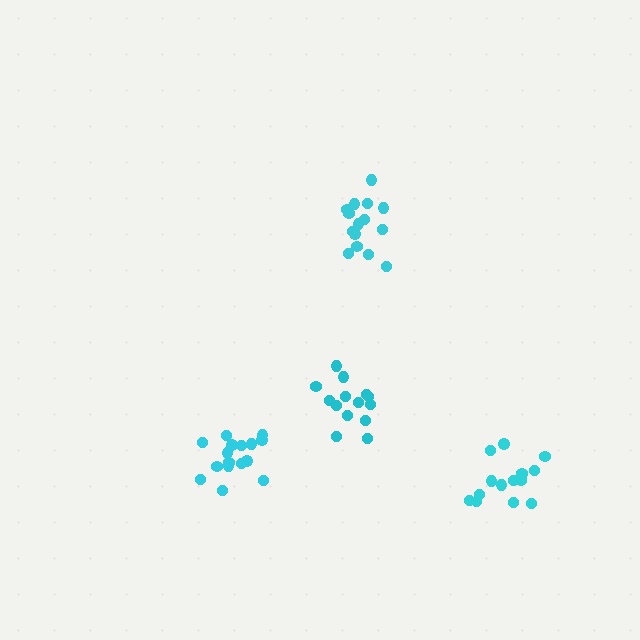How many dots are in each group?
Group 1: 15 dots, Group 2: 15 dots, Group 3: 16 dots, Group 4: 14 dots (60 total).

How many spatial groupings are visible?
There are 4 spatial groupings.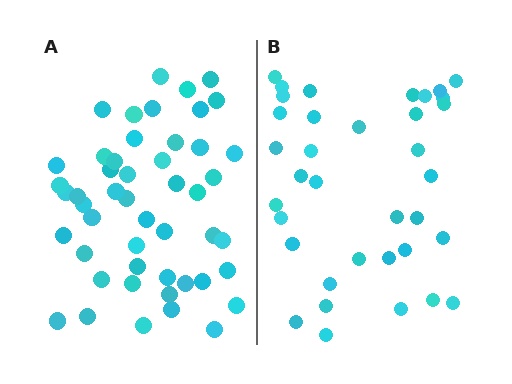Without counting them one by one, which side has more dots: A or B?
Region A (the left region) has more dots.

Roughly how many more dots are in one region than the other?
Region A has approximately 15 more dots than region B.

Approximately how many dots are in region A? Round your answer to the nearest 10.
About 50 dots. (The exact count is 49, which rounds to 50.)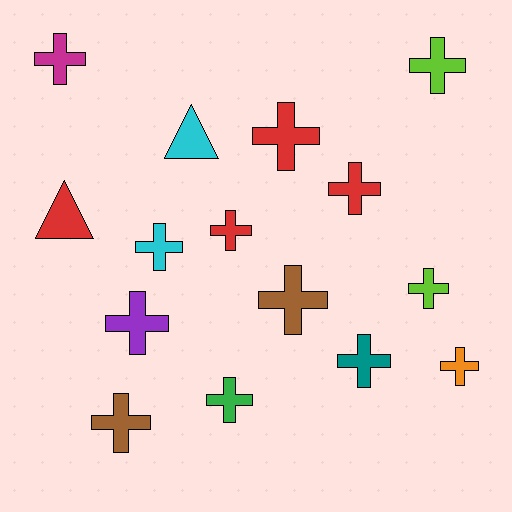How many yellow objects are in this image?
There are no yellow objects.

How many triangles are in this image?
There are 2 triangles.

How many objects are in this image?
There are 15 objects.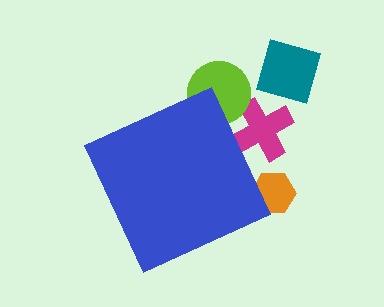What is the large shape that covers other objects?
A blue diamond.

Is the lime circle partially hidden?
Yes, the lime circle is partially hidden behind the blue diamond.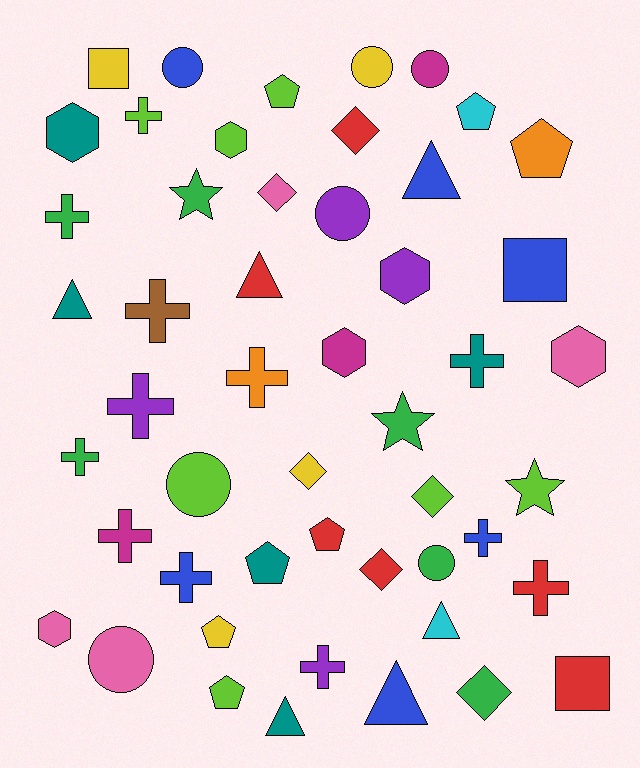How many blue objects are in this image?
There are 6 blue objects.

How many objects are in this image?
There are 50 objects.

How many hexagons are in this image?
There are 6 hexagons.